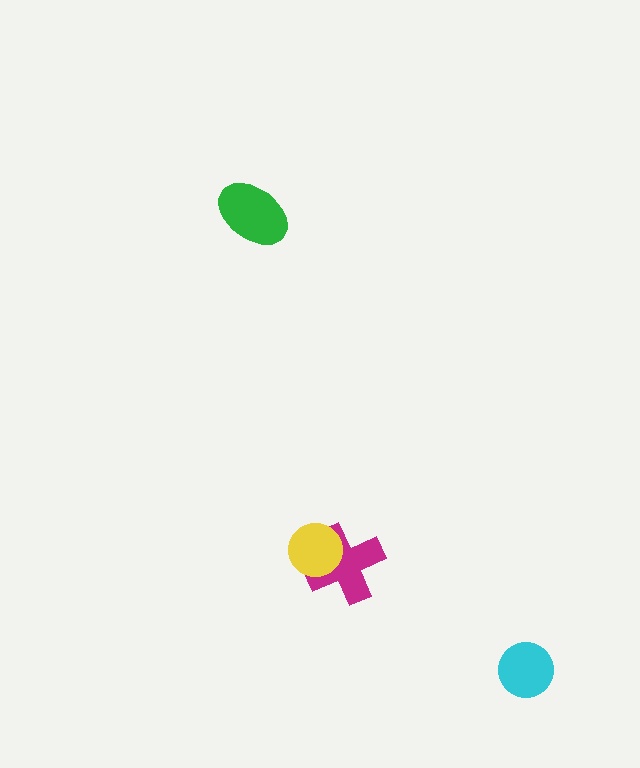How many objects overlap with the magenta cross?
1 object overlaps with the magenta cross.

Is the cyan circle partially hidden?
No, no other shape covers it.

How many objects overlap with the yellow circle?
1 object overlaps with the yellow circle.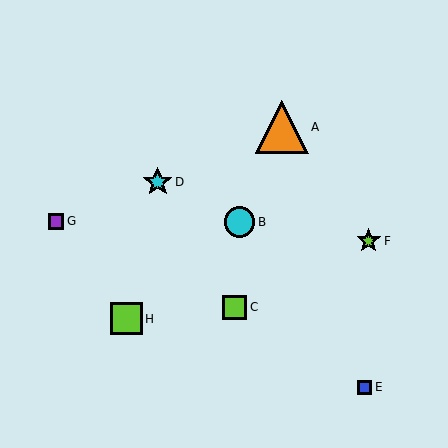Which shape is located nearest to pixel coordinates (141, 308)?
The lime square (labeled H) at (127, 319) is nearest to that location.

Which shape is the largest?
The orange triangle (labeled A) is the largest.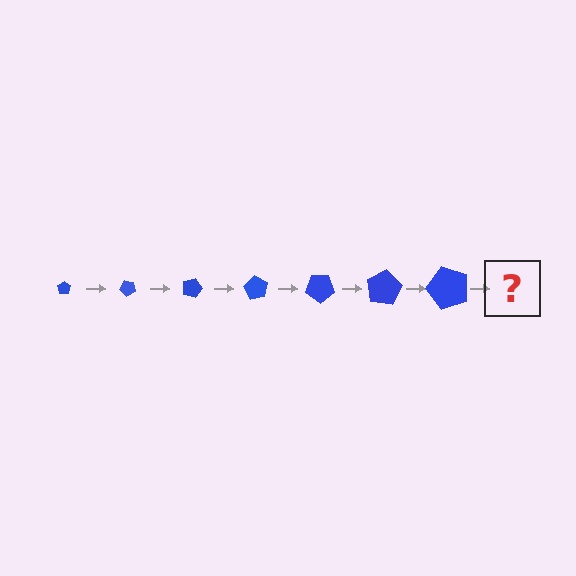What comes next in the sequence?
The next element should be a pentagon, larger than the previous one and rotated 315 degrees from the start.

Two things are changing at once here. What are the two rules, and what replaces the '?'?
The two rules are that the pentagon grows larger each step and it rotates 45 degrees each step. The '?' should be a pentagon, larger than the previous one and rotated 315 degrees from the start.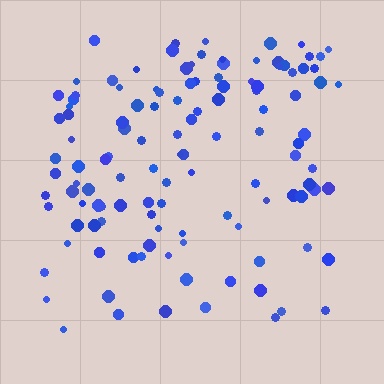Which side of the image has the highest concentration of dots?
The top.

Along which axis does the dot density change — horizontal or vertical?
Vertical.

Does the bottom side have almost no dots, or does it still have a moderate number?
Still a moderate number, just noticeably fewer than the top.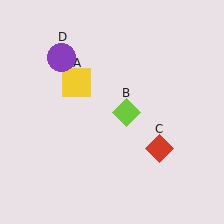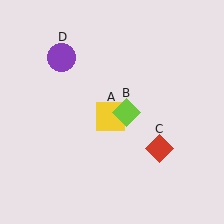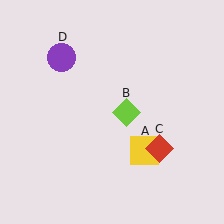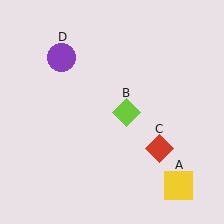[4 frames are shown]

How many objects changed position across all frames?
1 object changed position: yellow square (object A).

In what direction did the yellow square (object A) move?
The yellow square (object A) moved down and to the right.